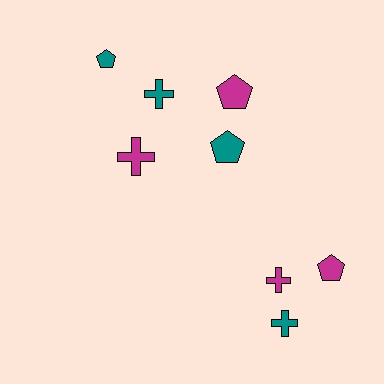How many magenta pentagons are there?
There are 2 magenta pentagons.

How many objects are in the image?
There are 8 objects.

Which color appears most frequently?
Magenta, with 4 objects.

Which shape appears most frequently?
Cross, with 4 objects.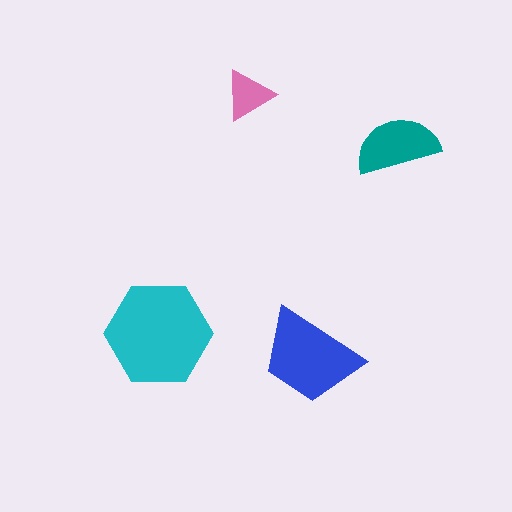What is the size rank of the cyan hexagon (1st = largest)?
1st.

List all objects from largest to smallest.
The cyan hexagon, the blue trapezoid, the teal semicircle, the pink triangle.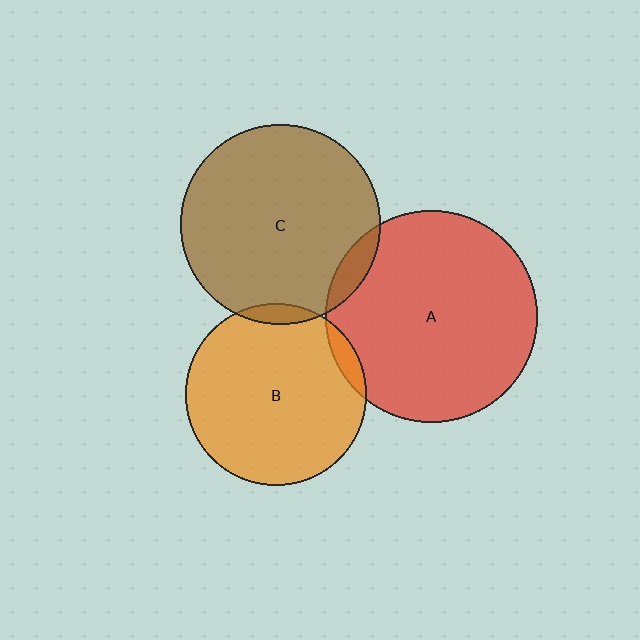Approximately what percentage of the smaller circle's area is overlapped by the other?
Approximately 5%.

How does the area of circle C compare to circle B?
Approximately 1.2 times.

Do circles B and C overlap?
Yes.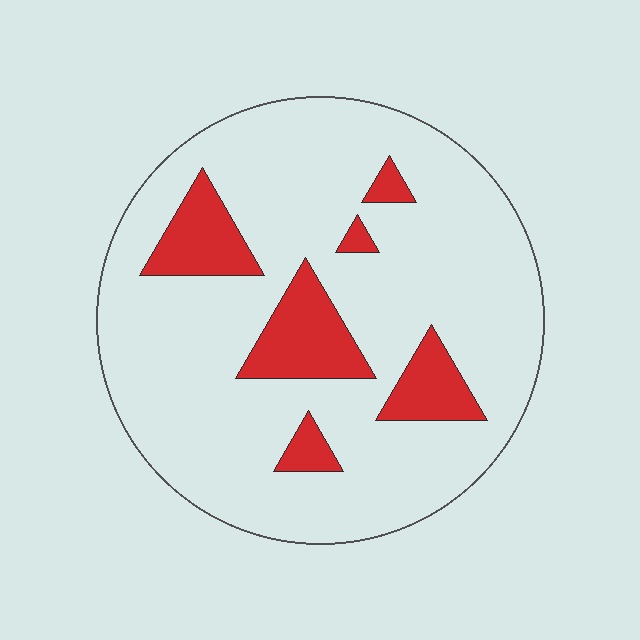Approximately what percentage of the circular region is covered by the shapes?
Approximately 15%.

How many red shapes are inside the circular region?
6.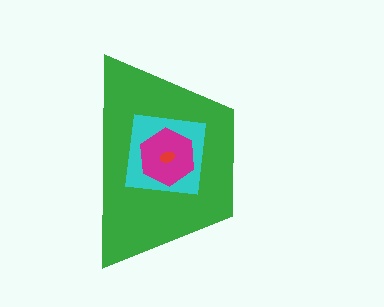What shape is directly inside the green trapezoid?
The cyan square.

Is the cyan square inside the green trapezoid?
Yes.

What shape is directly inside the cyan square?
The magenta hexagon.